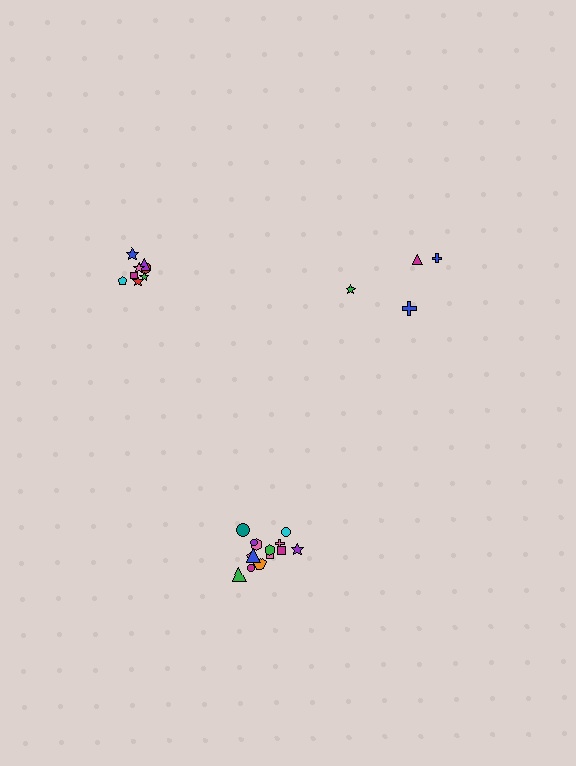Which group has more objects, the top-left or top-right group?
The top-left group.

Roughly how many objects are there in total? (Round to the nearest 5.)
Roughly 25 objects in total.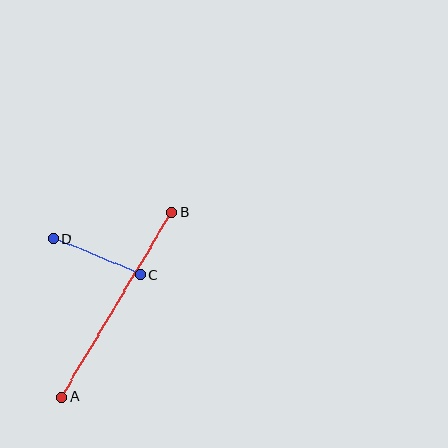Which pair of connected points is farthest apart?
Points A and B are farthest apart.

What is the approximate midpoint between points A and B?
The midpoint is at approximately (117, 305) pixels.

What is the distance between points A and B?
The distance is approximately 215 pixels.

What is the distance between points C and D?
The distance is approximately 94 pixels.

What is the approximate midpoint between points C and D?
The midpoint is at approximately (97, 257) pixels.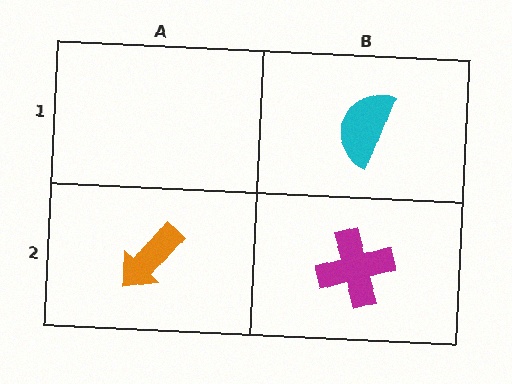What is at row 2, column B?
A magenta cross.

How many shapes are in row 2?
2 shapes.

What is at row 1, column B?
A cyan semicircle.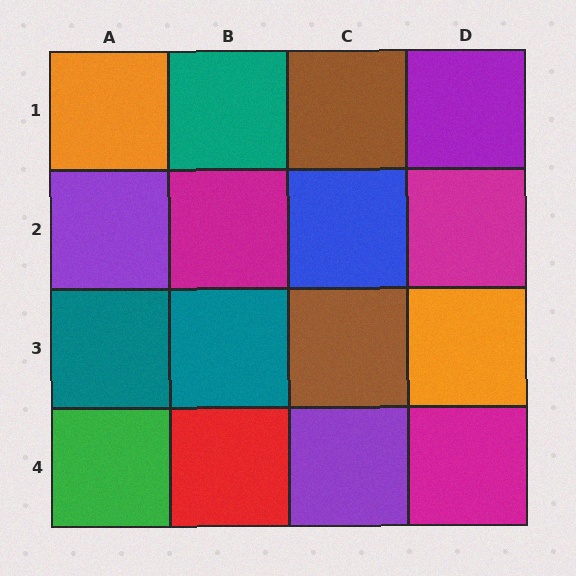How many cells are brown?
2 cells are brown.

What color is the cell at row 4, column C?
Purple.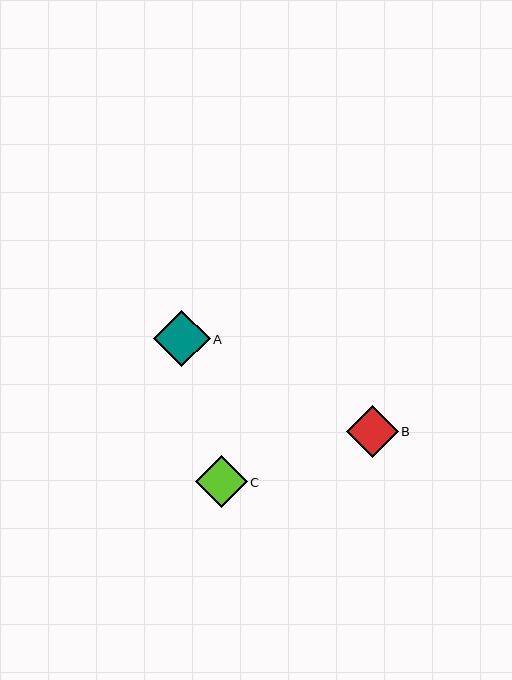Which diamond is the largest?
Diamond A is the largest with a size of approximately 57 pixels.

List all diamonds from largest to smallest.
From largest to smallest: A, B, C.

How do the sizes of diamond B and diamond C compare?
Diamond B and diamond C are approximately the same size.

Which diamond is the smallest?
Diamond C is the smallest with a size of approximately 52 pixels.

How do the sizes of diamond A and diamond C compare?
Diamond A and diamond C are approximately the same size.